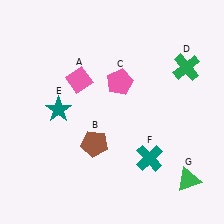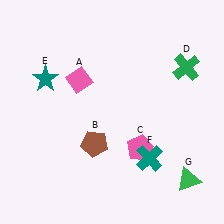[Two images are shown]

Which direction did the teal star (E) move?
The teal star (E) moved up.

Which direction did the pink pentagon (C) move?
The pink pentagon (C) moved down.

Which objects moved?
The objects that moved are: the pink pentagon (C), the teal star (E).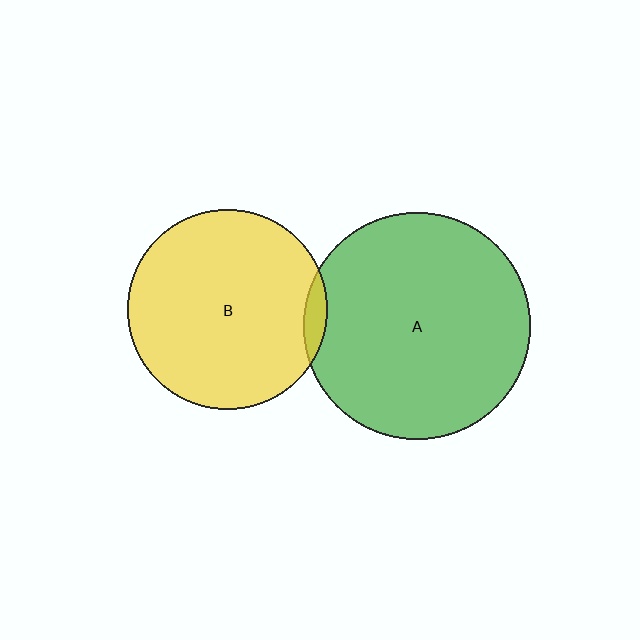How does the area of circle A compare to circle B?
Approximately 1.3 times.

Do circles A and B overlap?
Yes.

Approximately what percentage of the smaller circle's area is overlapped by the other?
Approximately 5%.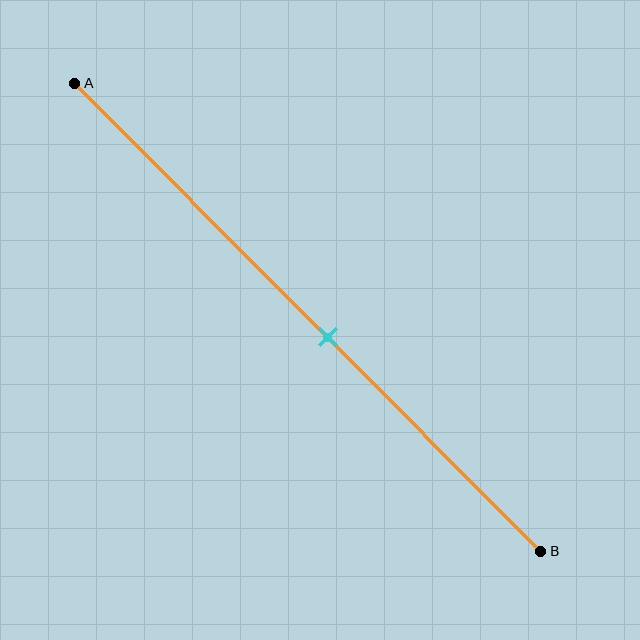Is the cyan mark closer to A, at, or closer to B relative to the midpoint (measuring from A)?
The cyan mark is closer to point B than the midpoint of segment AB.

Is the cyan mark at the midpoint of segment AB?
No, the mark is at about 55% from A, not at the 50% midpoint.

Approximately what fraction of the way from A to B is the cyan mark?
The cyan mark is approximately 55% of the way from A to B.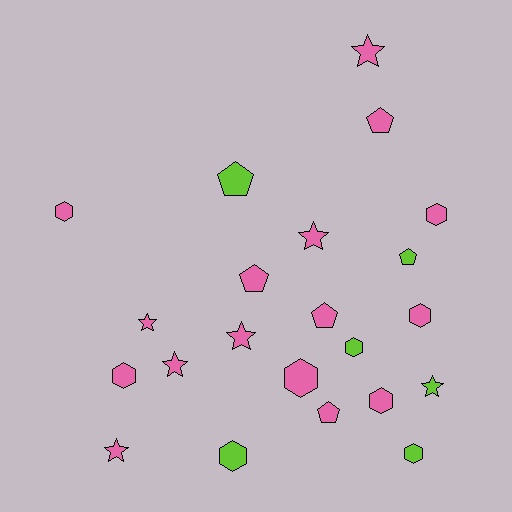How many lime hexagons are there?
There are 3 lime hexagons.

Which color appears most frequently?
Pink, with 16 objects.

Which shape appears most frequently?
Hexagon, with 9 objects.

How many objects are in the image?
There are 22 objects.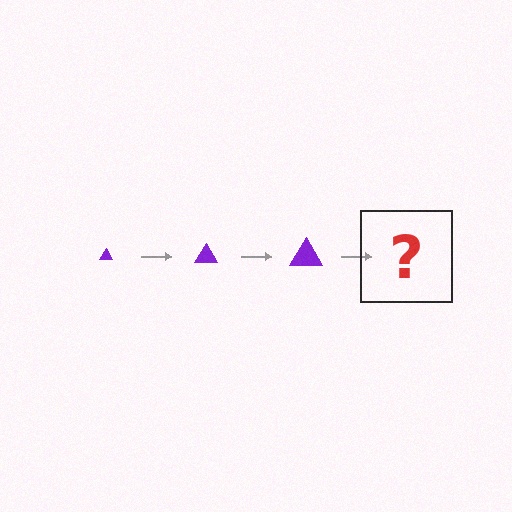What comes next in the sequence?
The next element should be a purple triangle, larger than the previous one.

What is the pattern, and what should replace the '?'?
The pattern is that the triangle gets progressively larger each step. The '?' should be a purple triangle, larger than the previous one.